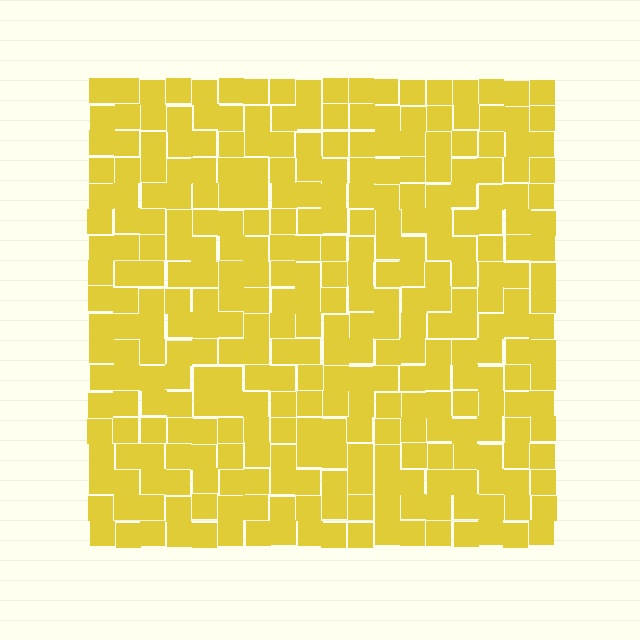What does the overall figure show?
The overall figure shows a square.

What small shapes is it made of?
It is made of small squares.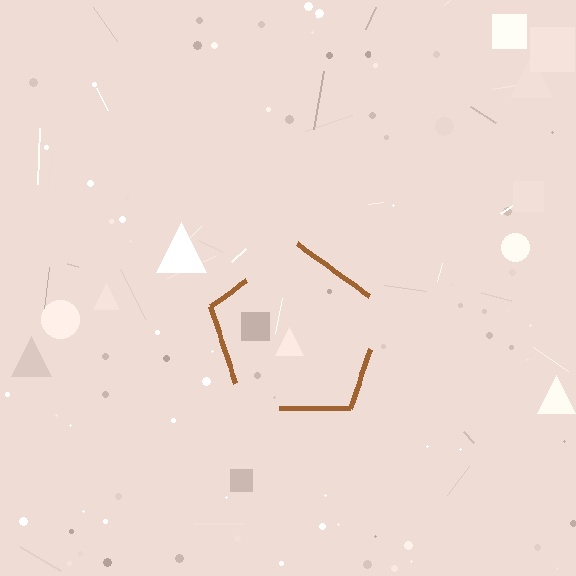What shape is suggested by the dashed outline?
The dashed outline suggests a pentagon.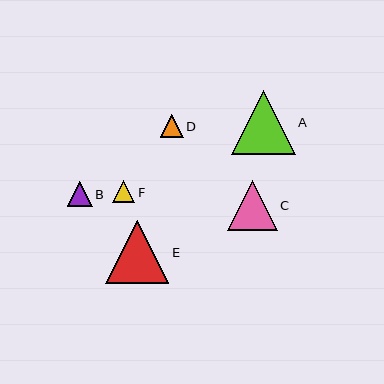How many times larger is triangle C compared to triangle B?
Triangle C is approximately 2.0 times the size of triangle B.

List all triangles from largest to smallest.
From largest to smallest: A, E, C, B, D, F.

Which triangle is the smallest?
Triangle F is the smallest with a size of approximately 22 pixels.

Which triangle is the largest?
Triangle A is the largest with a size of approximately 64 pixels.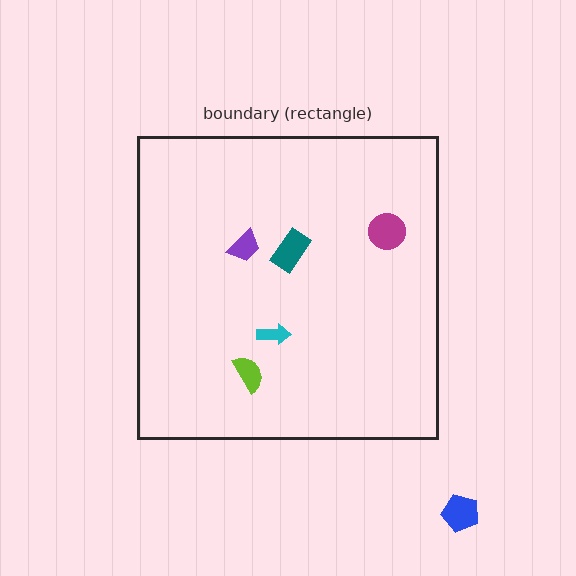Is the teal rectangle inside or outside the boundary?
Inside.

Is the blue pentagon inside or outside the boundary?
Outside.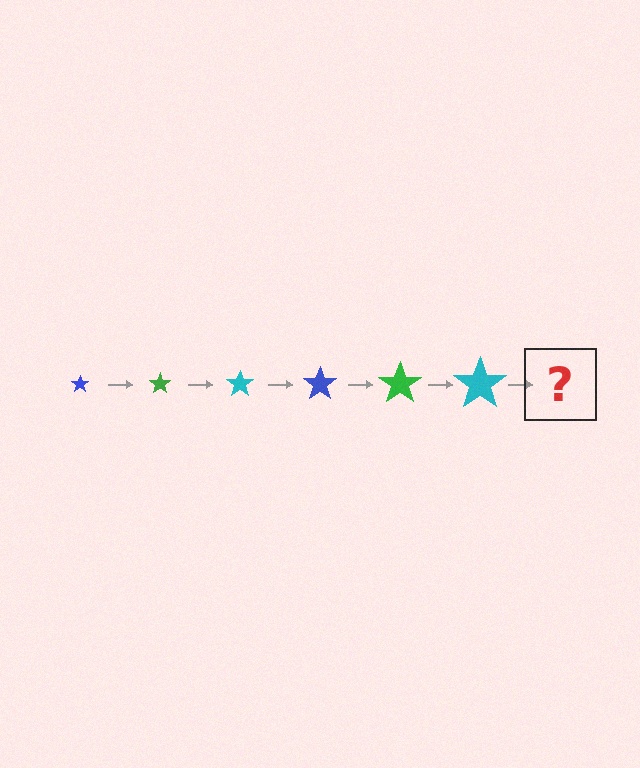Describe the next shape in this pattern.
It should be a blue star, larger than the previous one.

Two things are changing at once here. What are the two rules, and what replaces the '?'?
The two rules are that the star grows larger each step and the color cycles through blue, green, and cyan. The '?' should be a blue star, larger than the previous one.